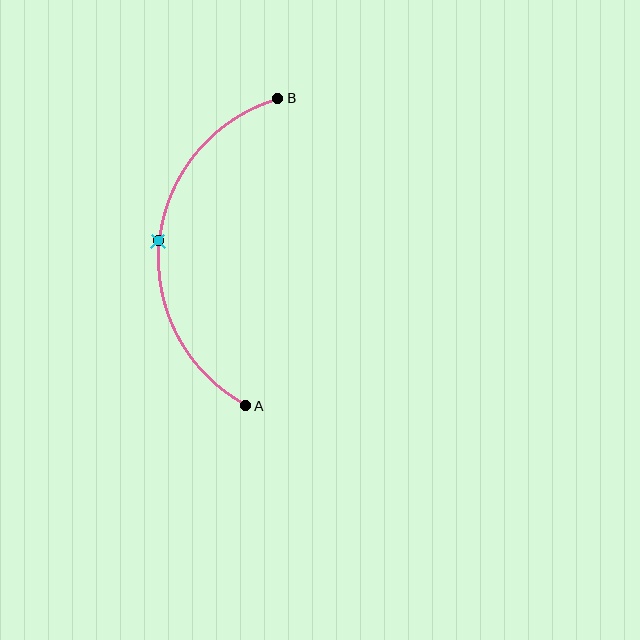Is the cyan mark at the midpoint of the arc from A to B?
Yes. The cyan mark lies on the arc at equal arc-length from both A and B — it is the arc midpoint.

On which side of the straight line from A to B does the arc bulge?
The arc bulges to the left of the straight line connecting A and B.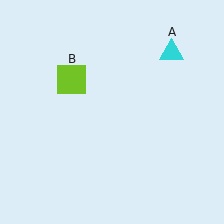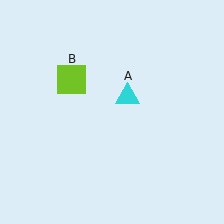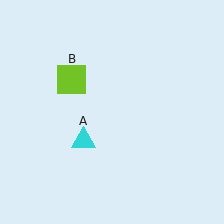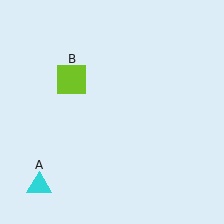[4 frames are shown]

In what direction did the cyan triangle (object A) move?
The cyan triangle (object A) moved down and to the left.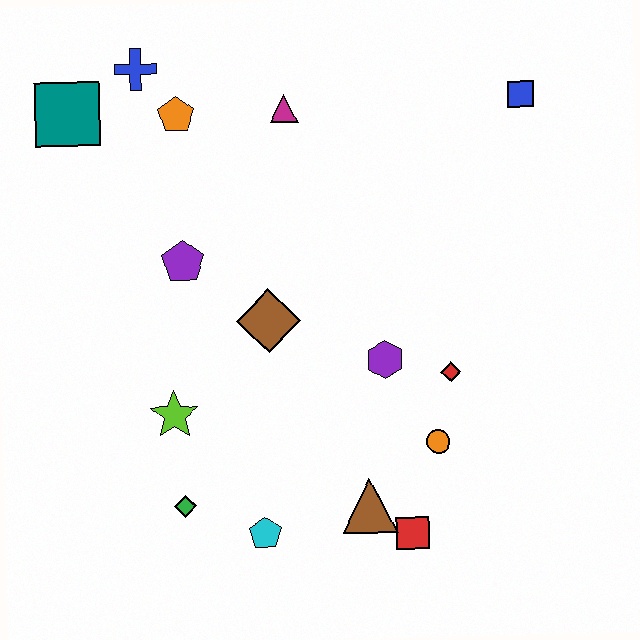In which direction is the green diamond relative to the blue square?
The green diamond is below the blue square.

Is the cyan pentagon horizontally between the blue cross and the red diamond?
Yes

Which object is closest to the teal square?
The blue cross is closest to the teal square.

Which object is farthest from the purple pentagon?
The blue square is farthest from the purple pentagon.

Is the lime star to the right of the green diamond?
No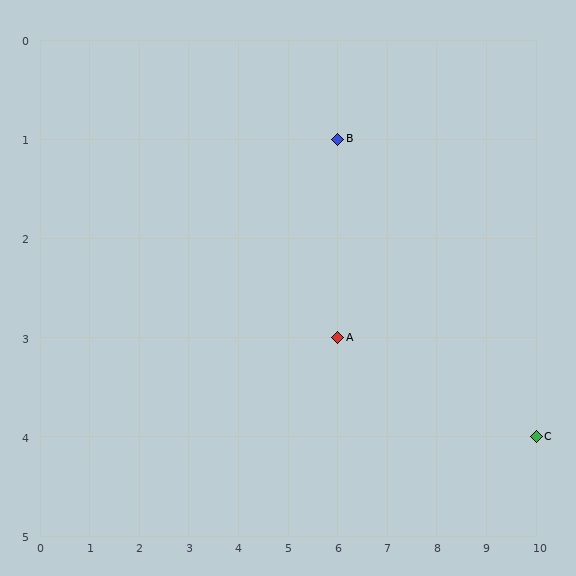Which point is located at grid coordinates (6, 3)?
Point A is at (6, 3).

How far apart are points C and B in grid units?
Points C and B are 4 columns and 3 rows apart (about 5.0 grid units diagonally).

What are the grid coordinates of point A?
Point A is at grid coordinates (6, 3).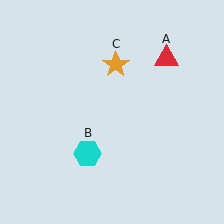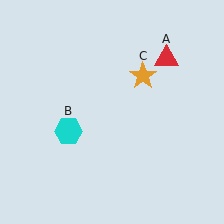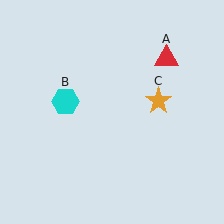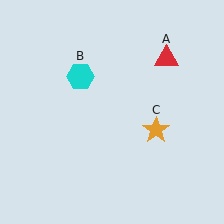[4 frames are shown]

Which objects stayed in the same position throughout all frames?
Red triangle (object A) remained stationary.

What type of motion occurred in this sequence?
The cyan hexagon (object B), orange star (object C) rotated clockwise around the center of the scene.